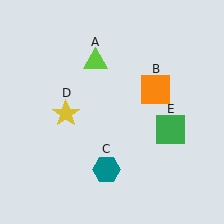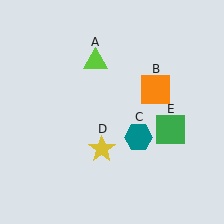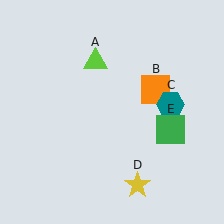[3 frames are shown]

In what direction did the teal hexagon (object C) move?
The teal hexagon (object C) moved up and to the right.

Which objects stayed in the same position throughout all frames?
Lime triangle (object A) and orange square (object B) and green square (object E) remained stationary.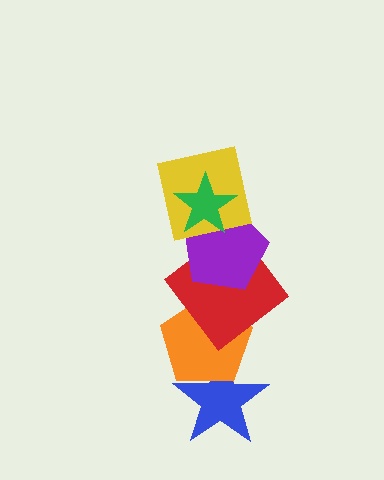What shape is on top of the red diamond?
The purple pentagon is on top of the red diamond.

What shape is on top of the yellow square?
The green star is on top of the yellow square.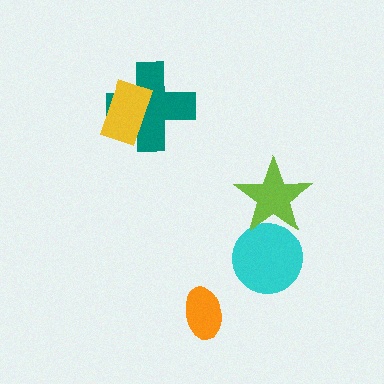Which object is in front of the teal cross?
The yellow rectangle is in front of the teal cross.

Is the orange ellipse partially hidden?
No, no other shape covers it.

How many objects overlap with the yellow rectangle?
1 object overlaps with the yellow rectangle.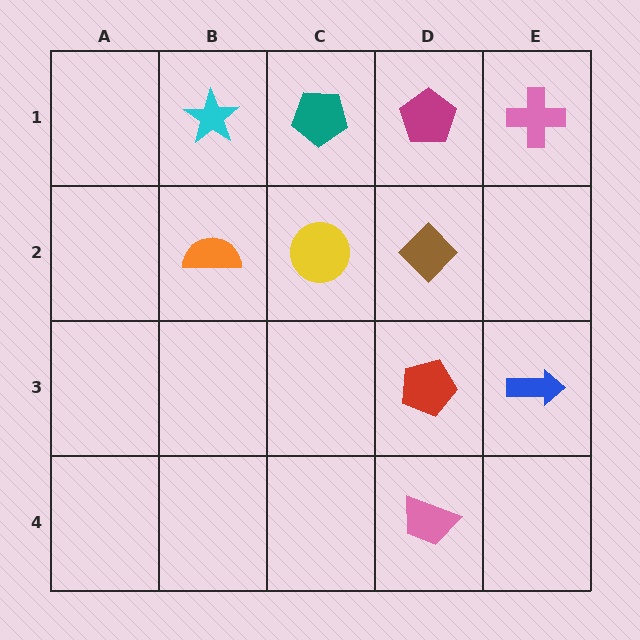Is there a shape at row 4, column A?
No, that cell is empty.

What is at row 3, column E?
A blue arrow.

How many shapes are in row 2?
3 shapes.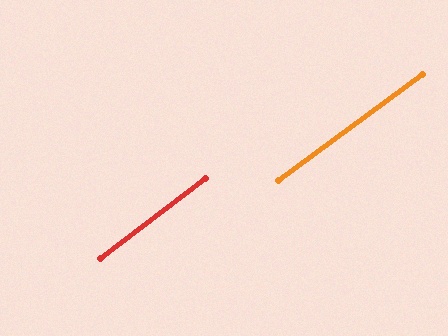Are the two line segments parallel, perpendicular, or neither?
Parallel — their directions differ by only 1.0°.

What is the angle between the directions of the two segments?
Approximately 1 degree.